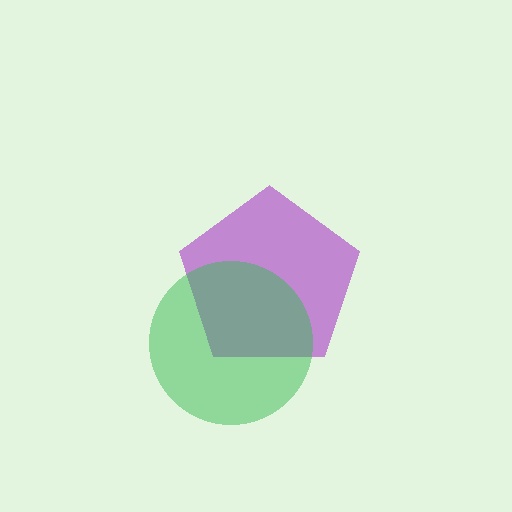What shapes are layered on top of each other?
The layered shapes are: a purple pentagon, a green circle.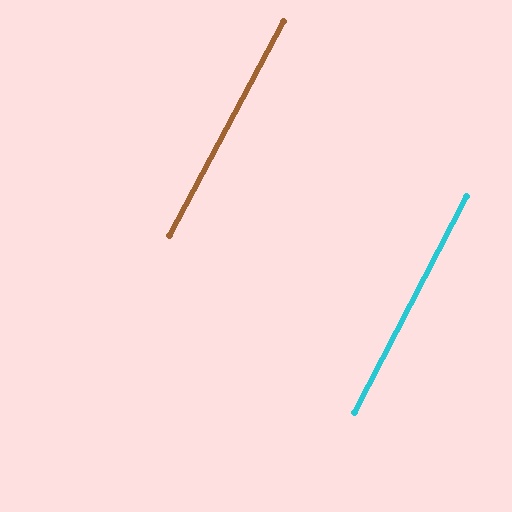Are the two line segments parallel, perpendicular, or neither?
Parallel — their directions differ by only 0.7°.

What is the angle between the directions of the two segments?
Approximately 1 degree.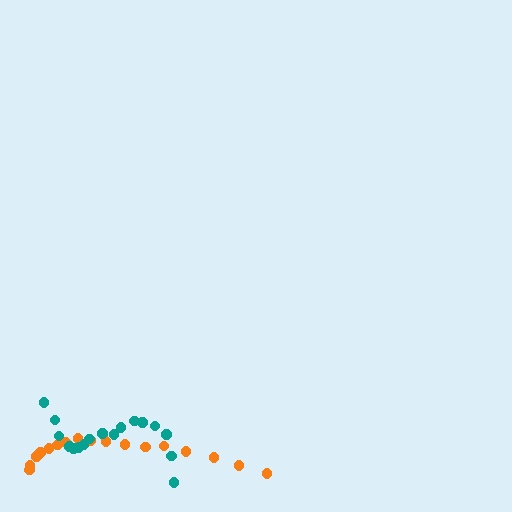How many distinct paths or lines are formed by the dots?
There are 2 distinct paths.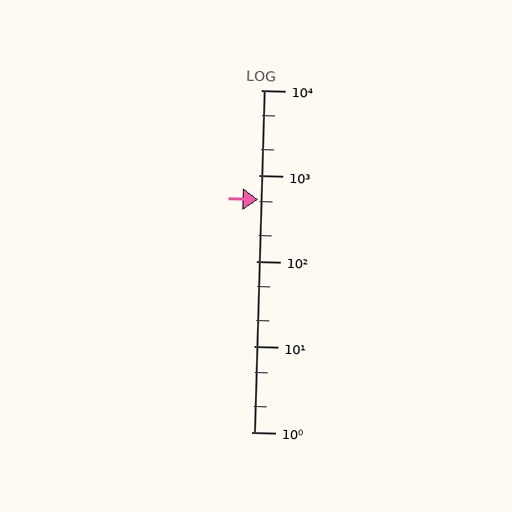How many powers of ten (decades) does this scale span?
The scale spans 4 decades, from 1 to 10000.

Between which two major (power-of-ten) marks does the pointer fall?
The pointer is between 100 and 1000.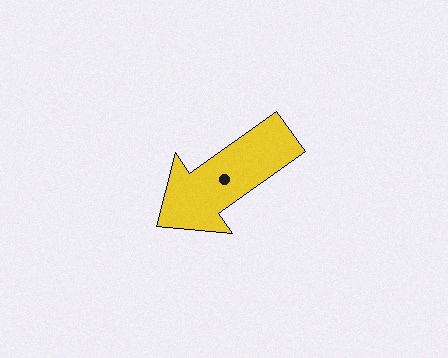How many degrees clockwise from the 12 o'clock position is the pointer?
Approximately 235 degrees.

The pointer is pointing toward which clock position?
Roughly 8 o'clock.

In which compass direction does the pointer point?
Southwest.